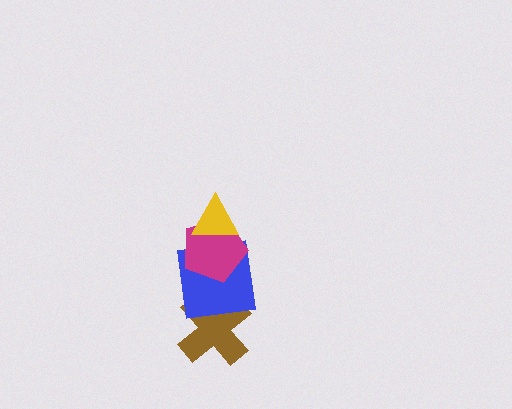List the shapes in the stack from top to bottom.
From top to bottom: the yellow triangle, the magenta pentagon, the blue square, the brown cross.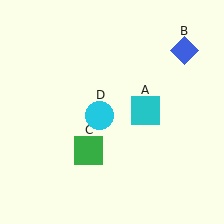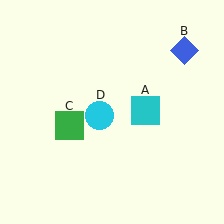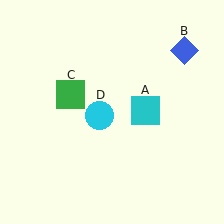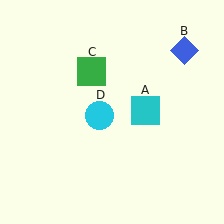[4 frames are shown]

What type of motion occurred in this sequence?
The green square (object C) rotated clockwise around the center of the scene.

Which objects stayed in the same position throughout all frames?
Cyan square (object A) and blue diamond (object B) and cyan circle (object D) remained stationary.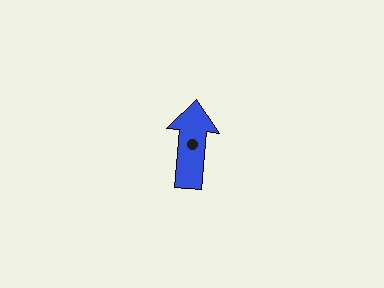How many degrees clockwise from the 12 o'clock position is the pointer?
Approximately 5 degrees.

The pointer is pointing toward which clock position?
Roughly 12 o'clock.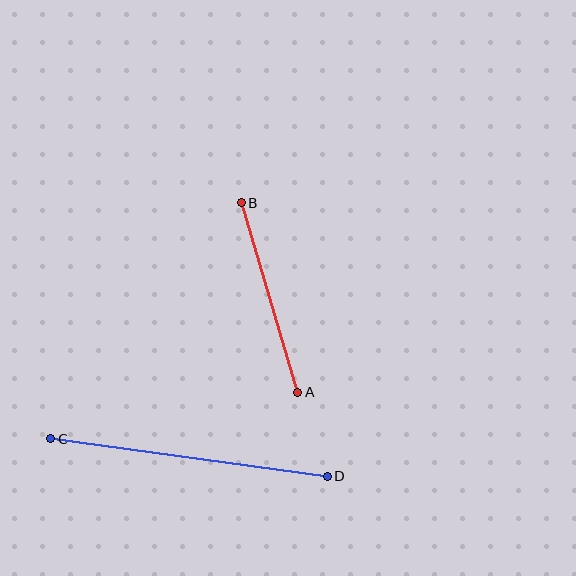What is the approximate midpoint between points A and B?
The midpoint is at approximately (270, 297) pixels.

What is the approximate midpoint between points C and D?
The midpoint is at approximately (189, 457) pixels.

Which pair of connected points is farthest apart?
Points C and D are farthest apart.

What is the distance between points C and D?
The distance is approximately 279 pixels.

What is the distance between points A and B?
The distance is approximately 198 pixels.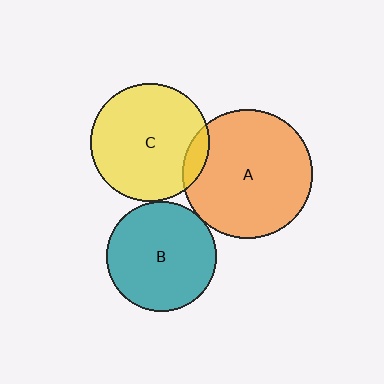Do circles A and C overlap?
Yes.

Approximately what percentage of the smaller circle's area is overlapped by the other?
Approximately 10%.